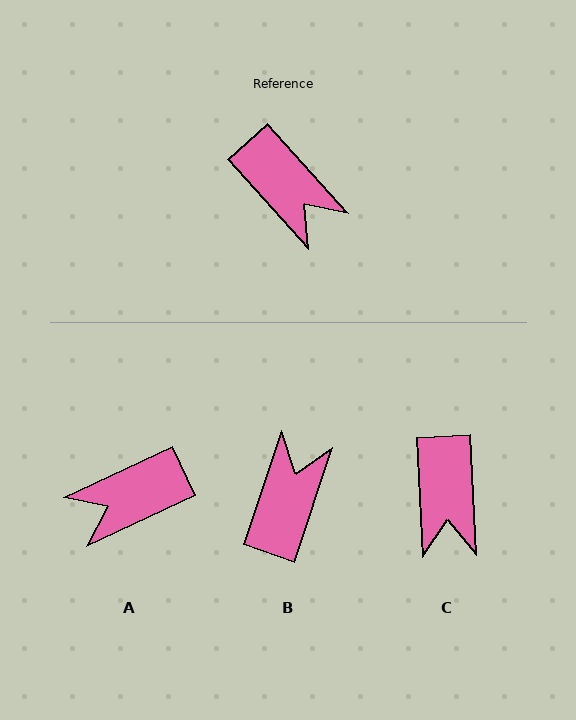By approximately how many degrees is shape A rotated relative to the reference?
Approximately 107 degrees clockwise.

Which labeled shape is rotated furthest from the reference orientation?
B, about 120 degrees away.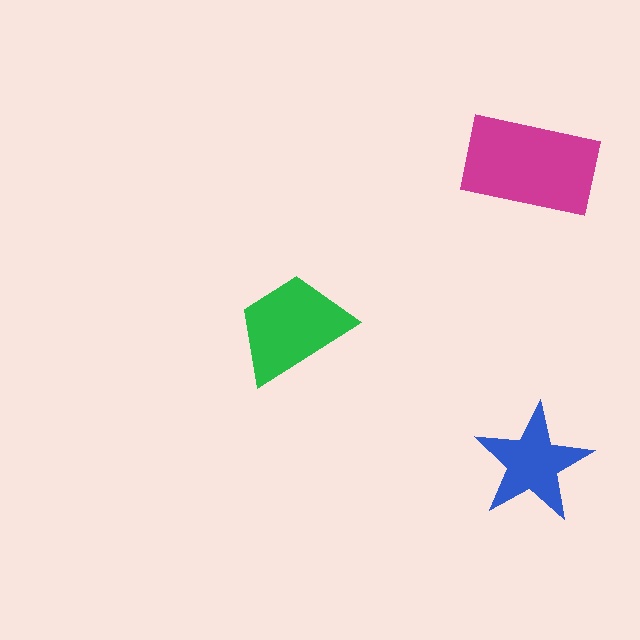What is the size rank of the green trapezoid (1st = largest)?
2nd.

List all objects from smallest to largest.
The blue star, the green trapezoid, the magenta rectangle.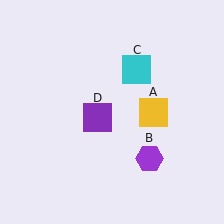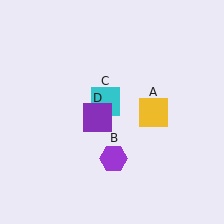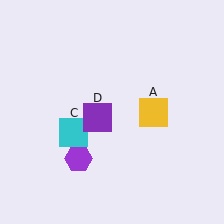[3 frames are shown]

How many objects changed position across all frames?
2 objects changed position: purple hexagon (object B), cyan square (object C).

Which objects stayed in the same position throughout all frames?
Yellow square (object A) and purple square (object D) remained stationary.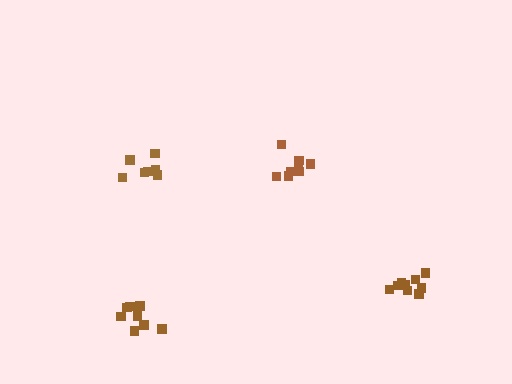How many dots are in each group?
Group 1: 8 dots, Group 2: 8 dots, Group 3: 7 dots, Group 4: 9 dots (32 total).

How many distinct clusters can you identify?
There are 4 distinct clusters.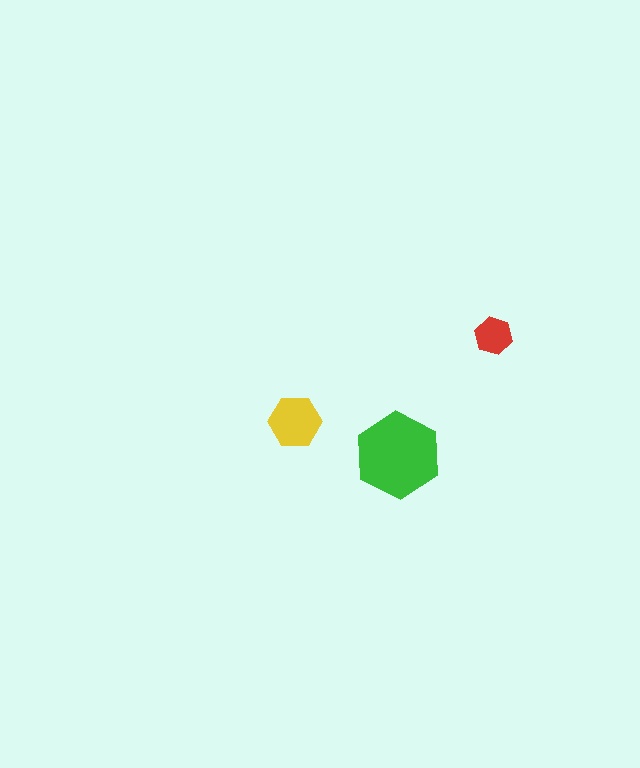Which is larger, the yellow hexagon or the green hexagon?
The green one.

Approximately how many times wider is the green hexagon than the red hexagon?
About 2.5 times wider.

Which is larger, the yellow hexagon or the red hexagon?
The yellow one.